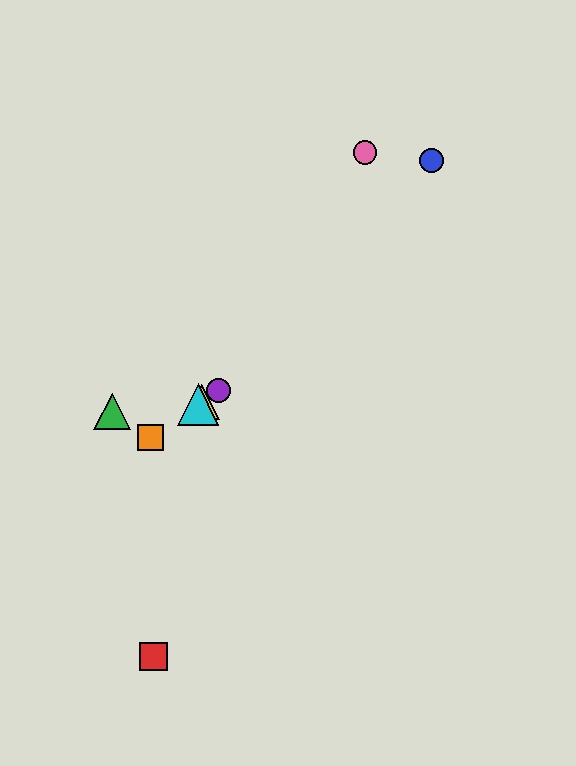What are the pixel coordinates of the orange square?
The orange square is at (151, 438).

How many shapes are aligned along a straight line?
4 shapes (the yellow triangle, the purple circle, the orange square, the cyan triangle) are aligned along a straight line.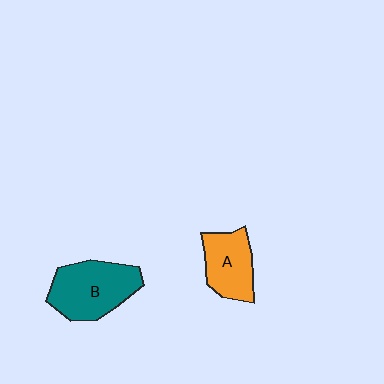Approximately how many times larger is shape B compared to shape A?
Approximately 1.4 times.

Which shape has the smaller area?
Shape A (orange).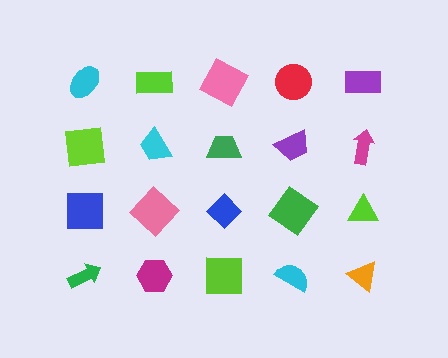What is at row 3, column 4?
A green diamond.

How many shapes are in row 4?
5 shapes.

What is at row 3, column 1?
A blue square.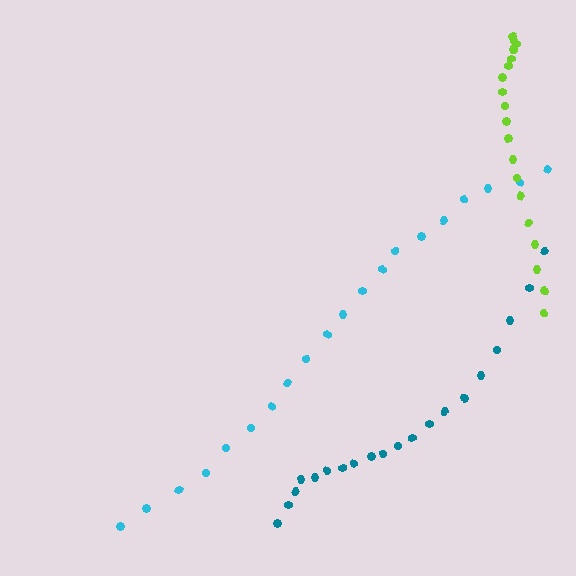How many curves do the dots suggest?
There are 3 distinct paths.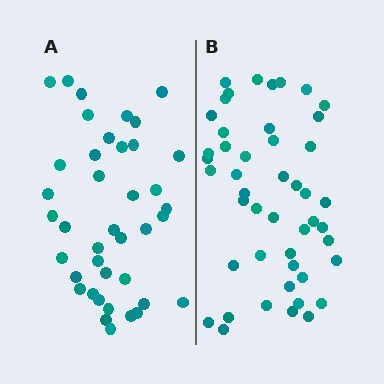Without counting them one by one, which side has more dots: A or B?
Region B (the right region) has more dots.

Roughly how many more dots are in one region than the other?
Region B has roughly 8 or so more dots than region A.